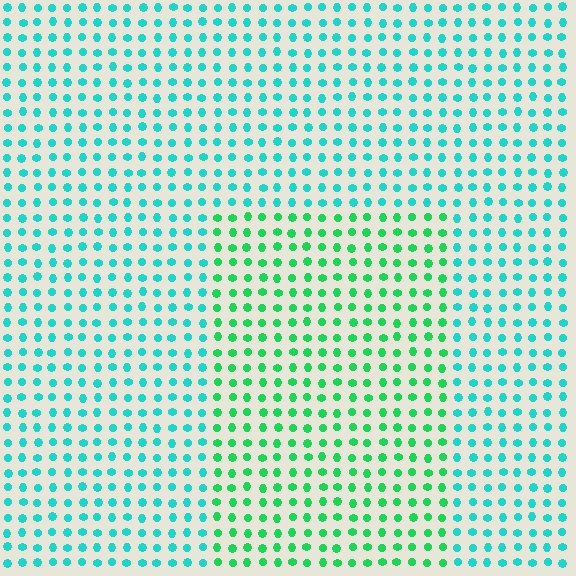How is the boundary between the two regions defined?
The boundary is defined purely by a slight shift in hue (about 37 degrees). Spacing, size, and orientation are identical on both sides.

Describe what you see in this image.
The image is filled with small cyan elements in a uniform arrangement. A rectangle-shaped region is visible where the elements are tinted to a slightly different hue, forming a subtle color boundary.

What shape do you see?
I see a rectangle.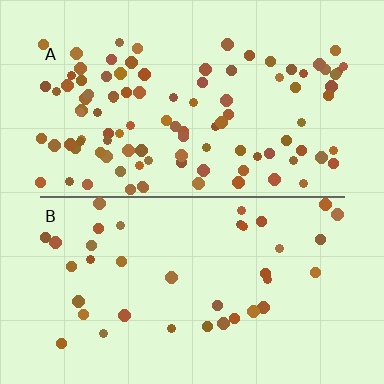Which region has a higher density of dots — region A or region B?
A (the top).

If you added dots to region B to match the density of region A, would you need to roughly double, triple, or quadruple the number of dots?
Approximately triple.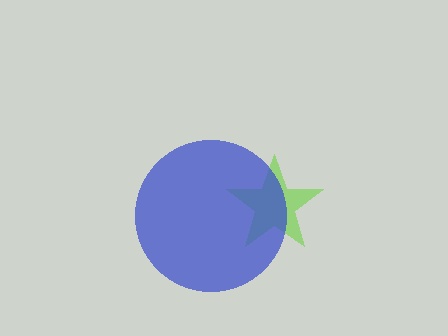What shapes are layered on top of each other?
The layered shapes are: a lime star, a blue circle.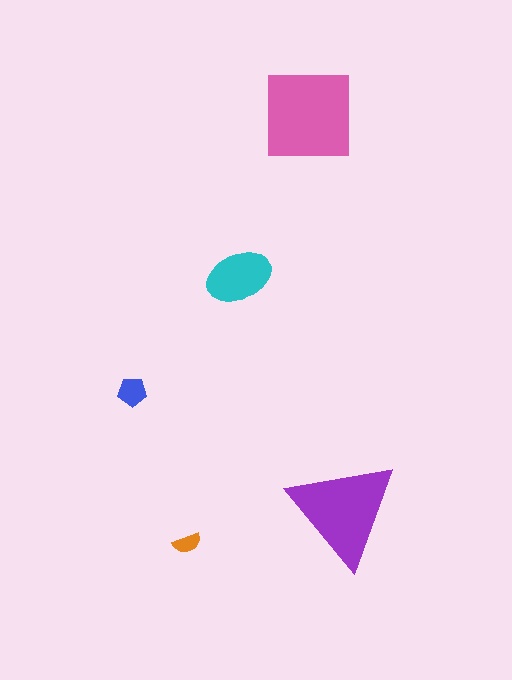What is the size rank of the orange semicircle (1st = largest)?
5th.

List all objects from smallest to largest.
The orange semicircle, the blue pentagon, the cyan ellipse, the purple triangle, the pink square.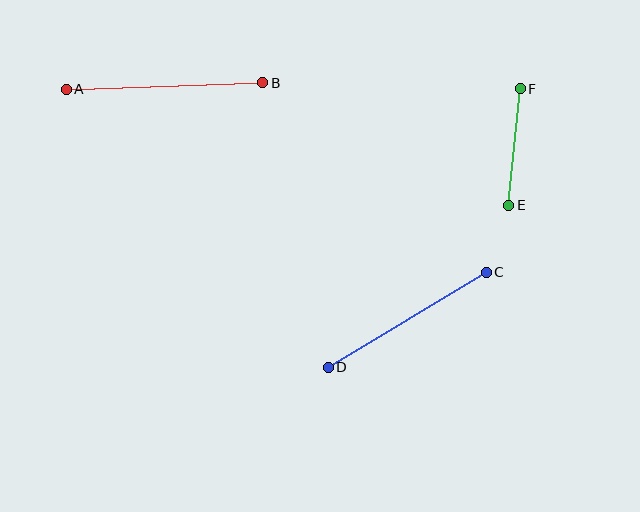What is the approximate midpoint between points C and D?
The midpoint is at approximately (407, 320) pixels.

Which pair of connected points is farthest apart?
Points A and B are farthest apart.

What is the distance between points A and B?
The distance is approximately 196 pixels.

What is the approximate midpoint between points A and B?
The midpoint is at approximately (164, 86) pixels.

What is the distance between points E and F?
The distance is approximately 117 pixels.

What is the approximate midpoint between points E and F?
The midpoint is at approximately (514, 147) pixels.